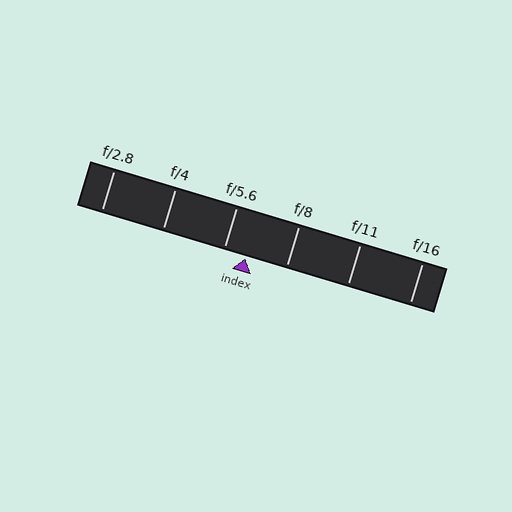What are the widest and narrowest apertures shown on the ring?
The widest aperture shown is f/2.8 and the narrowest is f/16.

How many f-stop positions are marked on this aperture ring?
There are 6 f-stop positions marked.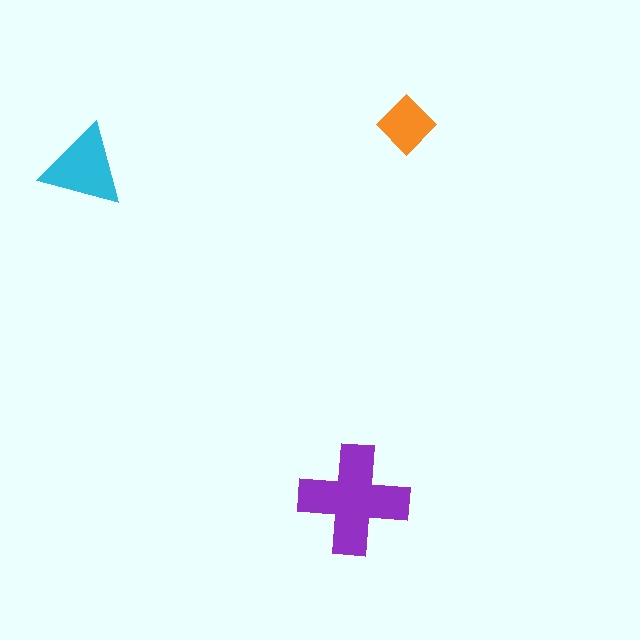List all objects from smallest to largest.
The orange diamond, the cyan triangle, the purple cross.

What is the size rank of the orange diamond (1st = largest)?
3rd.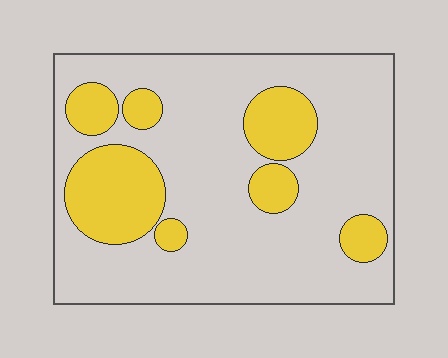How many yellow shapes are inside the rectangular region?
7.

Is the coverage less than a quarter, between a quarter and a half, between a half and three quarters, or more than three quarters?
Less than a quarter.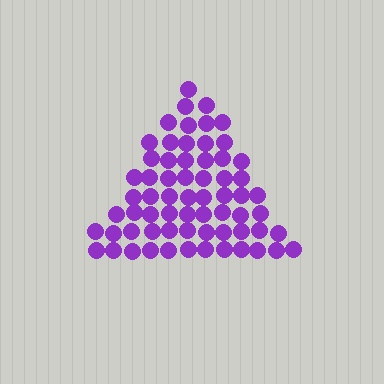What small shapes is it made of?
It is made of small circles.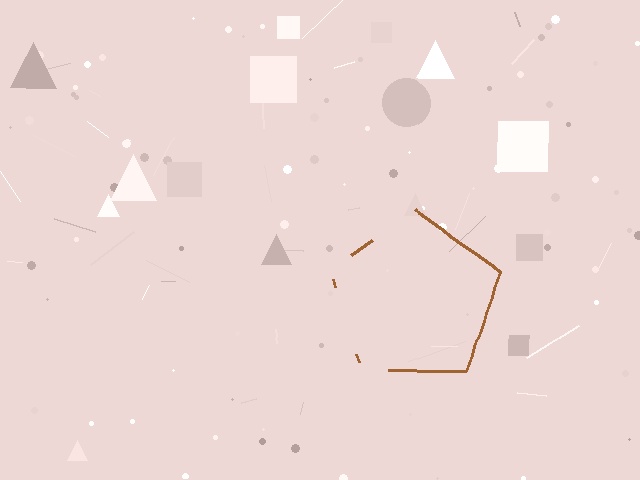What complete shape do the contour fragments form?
The contour fragments form a pentagon.